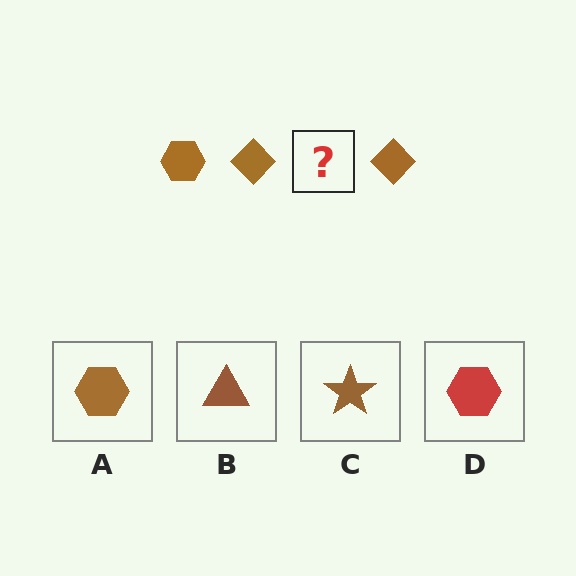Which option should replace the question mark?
Option A.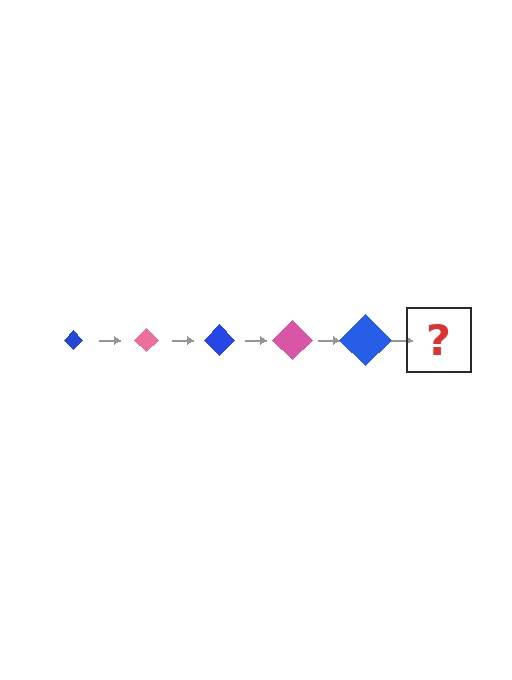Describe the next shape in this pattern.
It should be a pink diamond, larger than the previous one.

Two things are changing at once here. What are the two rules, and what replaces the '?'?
The two rules are that the diamond grows larger each step and the color cycles through blue and pink. The '?' should be a pink diamond, larger than the previous one.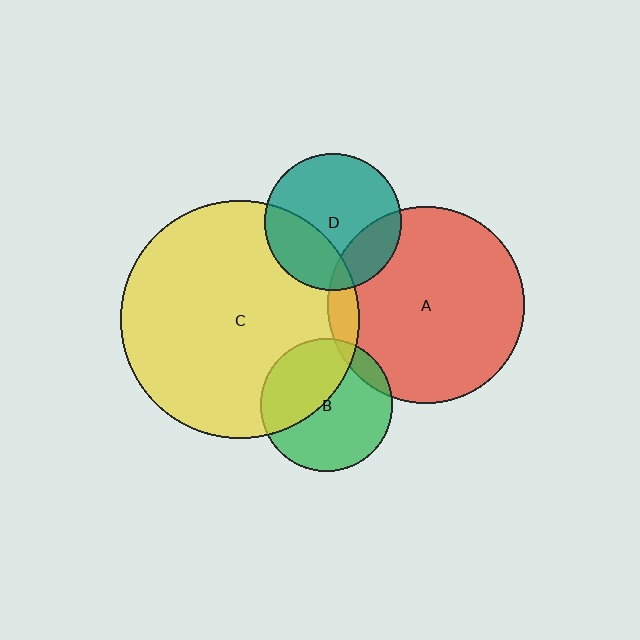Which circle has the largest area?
Circle C (yellow).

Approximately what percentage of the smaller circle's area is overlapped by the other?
Approximately 40%.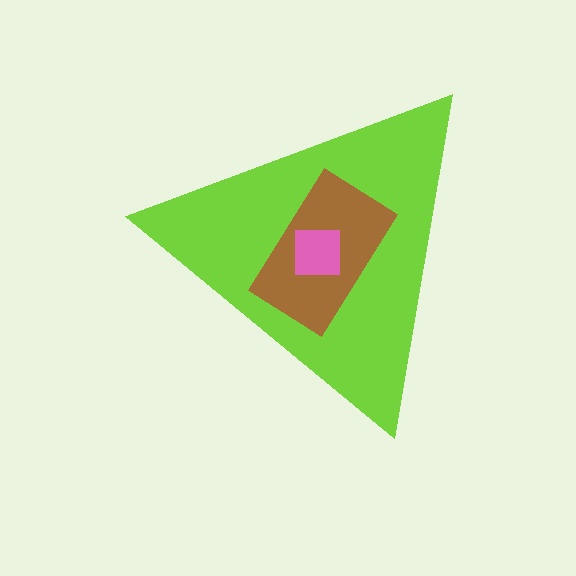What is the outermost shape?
The lime triangle.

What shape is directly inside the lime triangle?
The brown rectangle.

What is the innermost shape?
The pink square.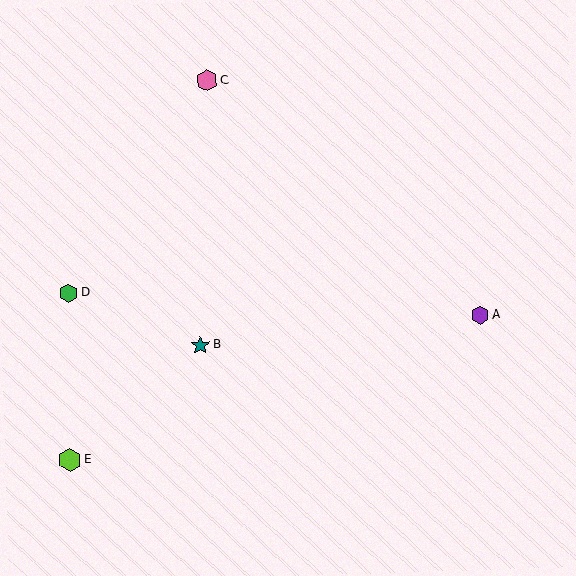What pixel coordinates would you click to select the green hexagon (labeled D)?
Click at (69, 293) to select the green hexagon D.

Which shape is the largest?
The lime hexagon (labeled E) is the largest.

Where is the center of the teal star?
The center of the teal star is at (200, 345).